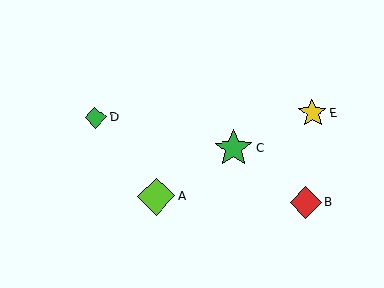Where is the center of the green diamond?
The center of the green diamond is at (95, 117).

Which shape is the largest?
The green star (labeled C) is the largest.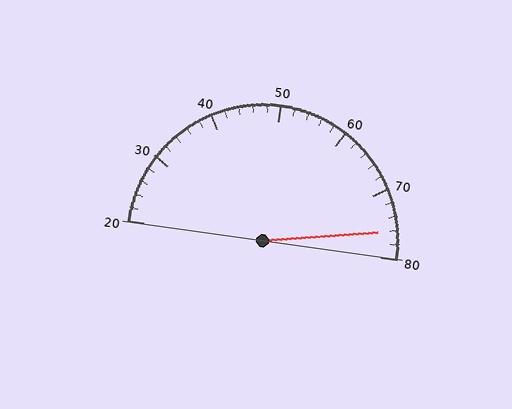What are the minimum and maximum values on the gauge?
The gauge ranges from 20 to 80.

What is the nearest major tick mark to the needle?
The nearest major tick mark is 80.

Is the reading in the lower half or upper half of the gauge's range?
The reading is in the upper half of the range (20 to 80).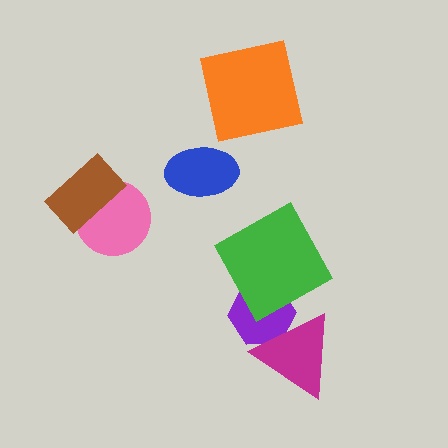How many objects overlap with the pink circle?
1 object overlaps with the pink circle.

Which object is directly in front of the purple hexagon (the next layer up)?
The magenta triangle is directly in front of the purple hexagon.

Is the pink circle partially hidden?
Yes, it is partially covered by another shape.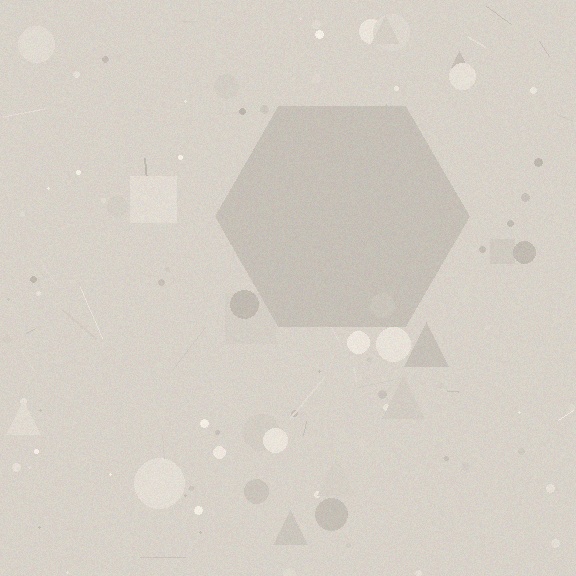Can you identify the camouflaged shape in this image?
The camouflaged shape is a hexagon.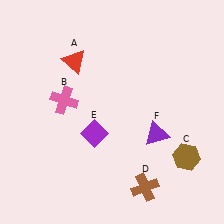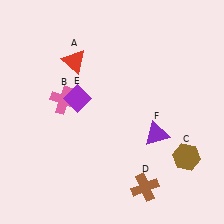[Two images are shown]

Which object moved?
The purple diamond (E) moved up.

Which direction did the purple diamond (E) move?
The purple diamond (E) moved up.